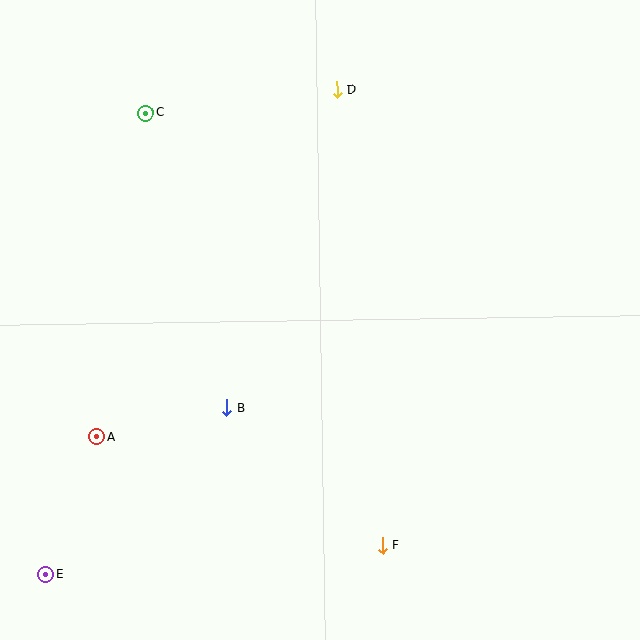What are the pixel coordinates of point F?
Point F is at (383, 546).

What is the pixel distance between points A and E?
The distance between A and E is 146 pixels.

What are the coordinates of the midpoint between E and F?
The midpoint between E and F is at (214, 560).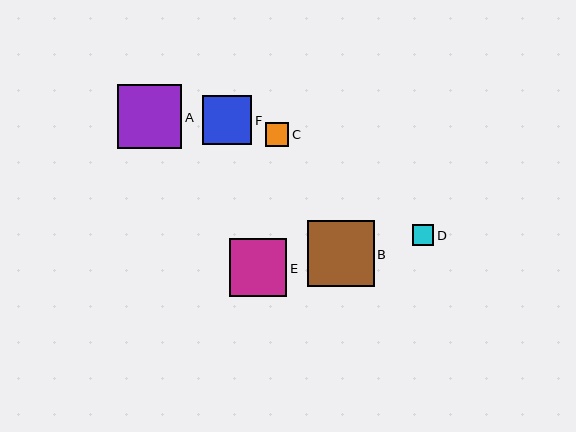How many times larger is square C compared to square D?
Square C is approximately 1.1 times the size of square D.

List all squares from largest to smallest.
From largest to smallest: B, A, E, F, C, D.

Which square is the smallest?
Square D is the smallest with a size of approximately 21 pixels.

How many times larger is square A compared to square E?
Square A is approximately 1.1 times the size of square E.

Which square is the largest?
Square B is the largest with a size of approximately 66 pixels.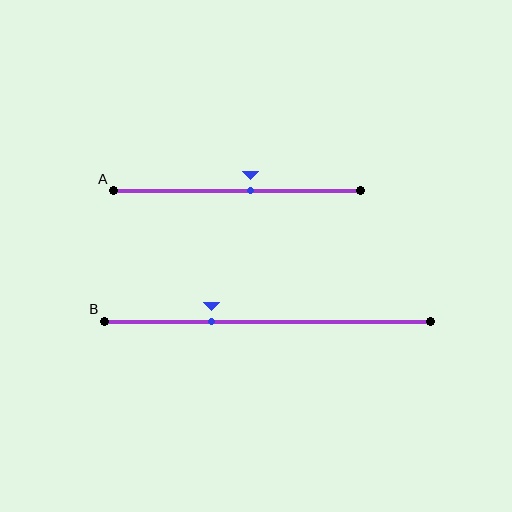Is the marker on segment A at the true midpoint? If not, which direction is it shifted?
No, the marker on segment A is shifted to the right by about 5% of the segment length.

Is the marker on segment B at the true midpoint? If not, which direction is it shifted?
No, the marker on segment B is shifted to the left by about 17% of the segment length.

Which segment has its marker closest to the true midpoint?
Segment A has its marker closest to the true midpoint.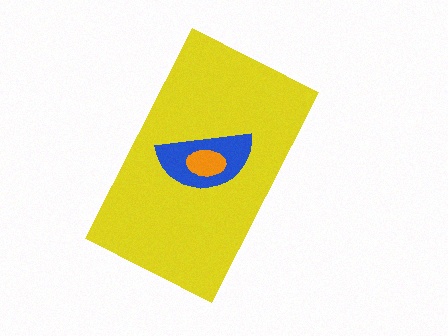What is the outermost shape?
The yellow rectangle.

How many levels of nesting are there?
3.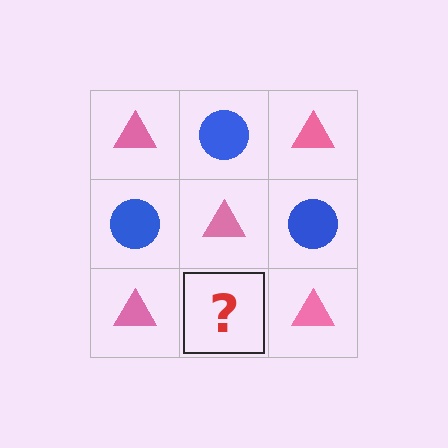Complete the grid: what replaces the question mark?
The question mark should be replaced with a blue circle.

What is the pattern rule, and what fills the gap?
The rule is that it alternates pink triangle and blue circle in a checkerboard pattern. The gap should be filled with a blue circle.